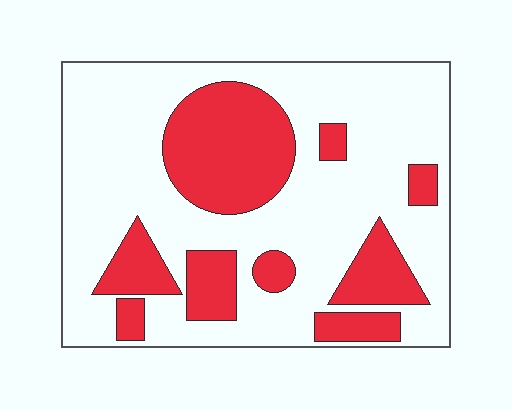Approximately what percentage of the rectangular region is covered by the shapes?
Approximately 30%.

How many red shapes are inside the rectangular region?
9.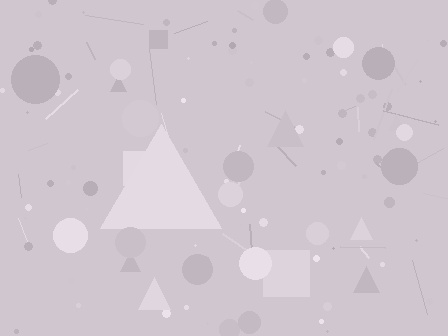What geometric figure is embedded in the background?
A triangle is embedded in the background.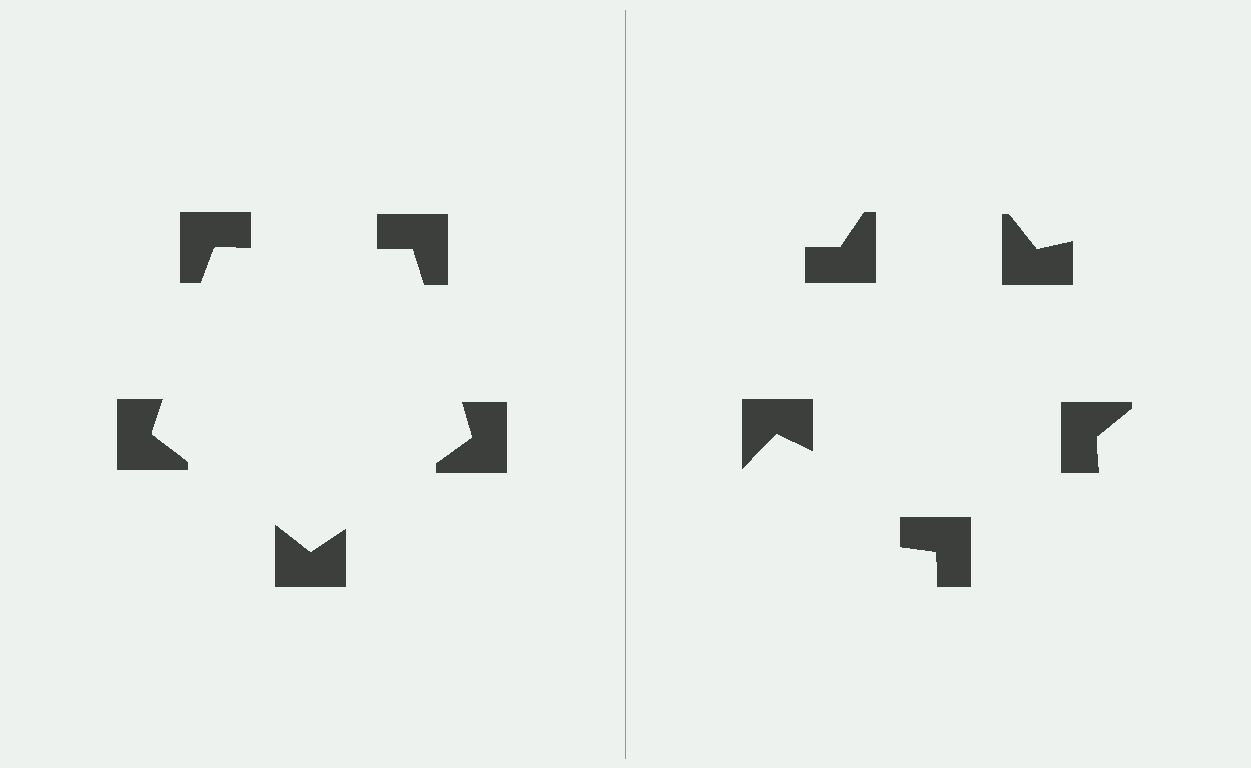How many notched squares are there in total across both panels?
10 — 5 on each side.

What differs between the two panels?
The notched squares are positioned identically on both sides; only the wedge orientations differ. On the left they align to a pentagon; on the right they are misaligned.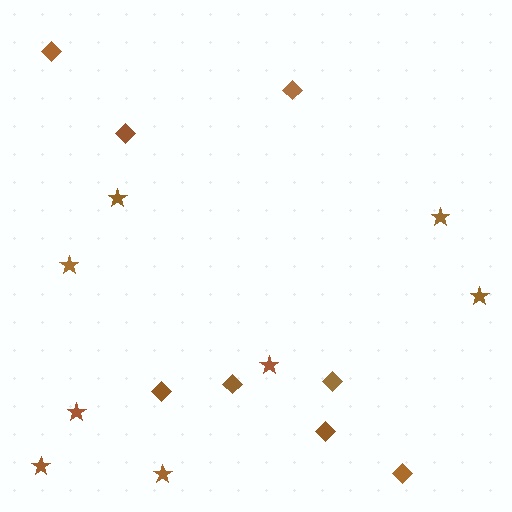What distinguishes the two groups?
There are 2 groups: one group of stars (8) and one group of diamonds (8).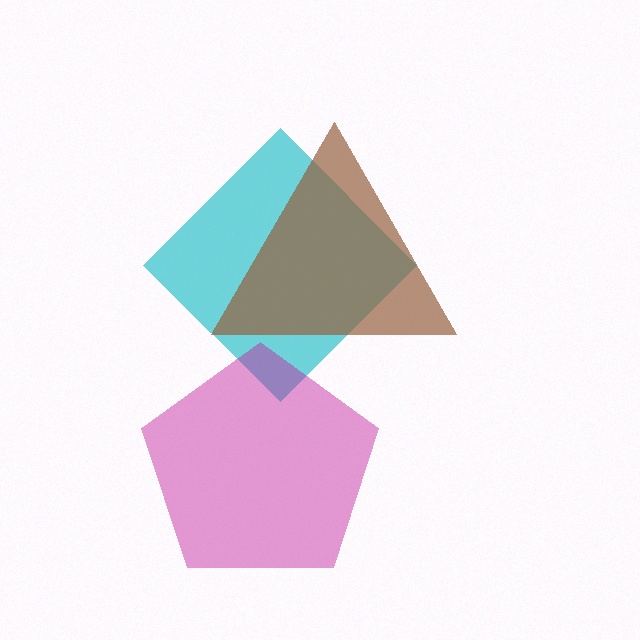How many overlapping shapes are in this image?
There are 3 overlapping shapes in the image.